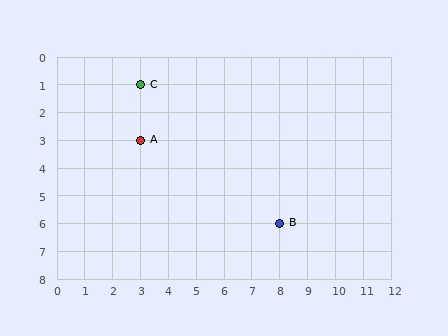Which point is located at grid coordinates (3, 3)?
Point A is at (3, 3).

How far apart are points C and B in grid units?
Points C and B are 5 columns and 5 rows apart (about 7.1 grid units diagonally).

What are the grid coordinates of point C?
Point C is at grid coordinates (3, 1).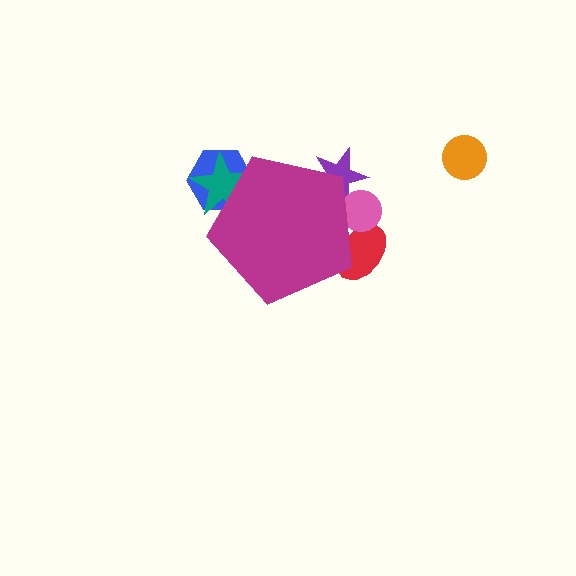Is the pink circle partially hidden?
Yes, the pink circle is partially hidden behind the magenta pentagon.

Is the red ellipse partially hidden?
Yes, the red ellipse is partially hidden behind the magenta pentagon.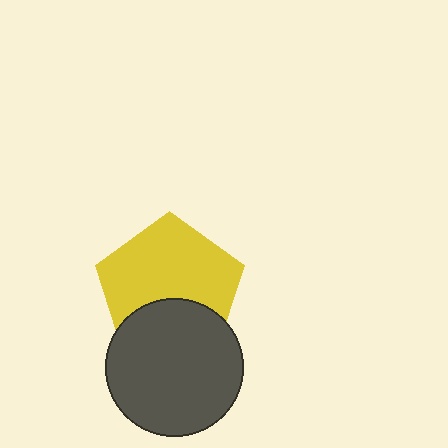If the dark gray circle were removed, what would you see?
You would see the complete yellow pentagon.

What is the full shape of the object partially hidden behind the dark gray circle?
The partially hidden object is a yellow pentagon.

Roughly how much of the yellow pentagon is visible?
Most of it is visible (roughly 66%).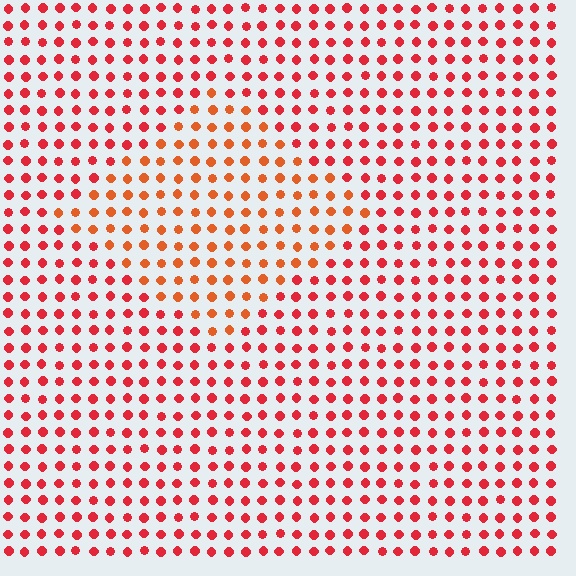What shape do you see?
I see a diamond.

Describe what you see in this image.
The image is filled with small red elements in a uniform arrangement. A diamond-shaped region is visible where the elements are tinted to a slightly different hue, forming a subtle color boundary.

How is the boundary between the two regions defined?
The boundary is defined purely by a slight shift in hue (about 25 degrees). Spacing, size, and orientation are identical on both sides.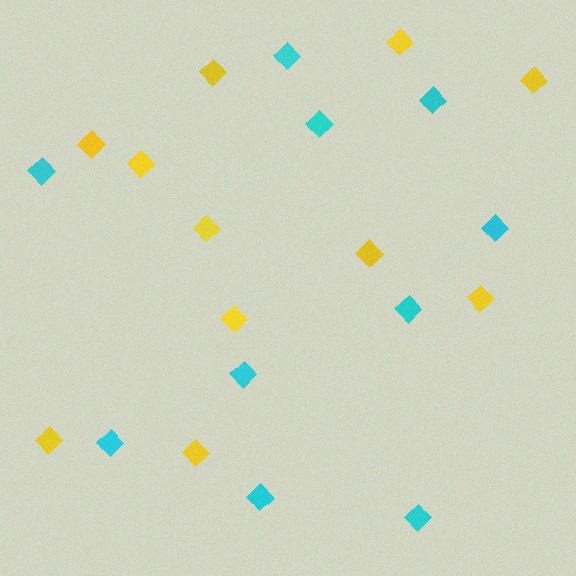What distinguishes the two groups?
There are 2 groups: one group of yellow diamonds (11) and one group of cyan diamonds (10).